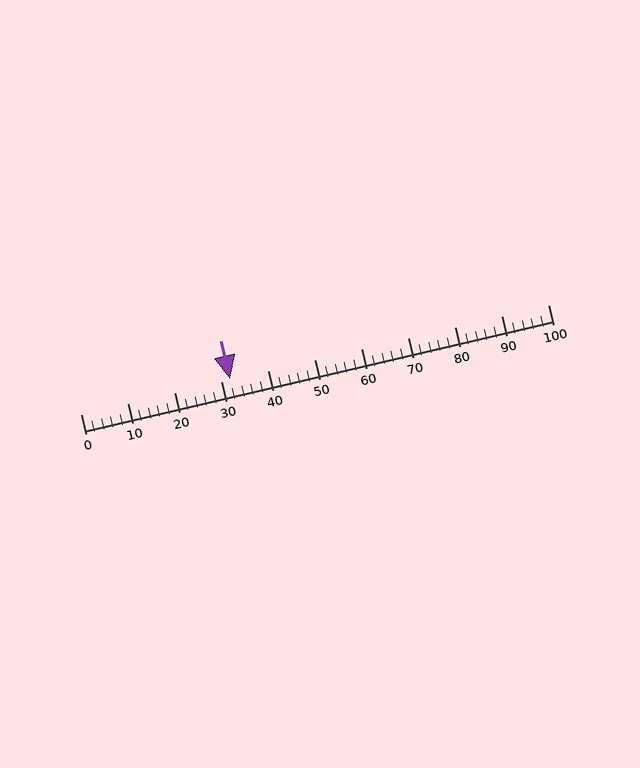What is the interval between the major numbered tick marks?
The major tick marks are spaced 10 units apart.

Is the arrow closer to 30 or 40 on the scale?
The arrow is closer to 30.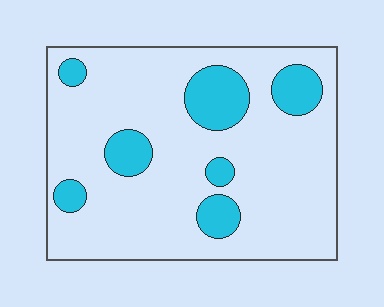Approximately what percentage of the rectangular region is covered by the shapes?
Approximately 20%.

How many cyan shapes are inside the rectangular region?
7.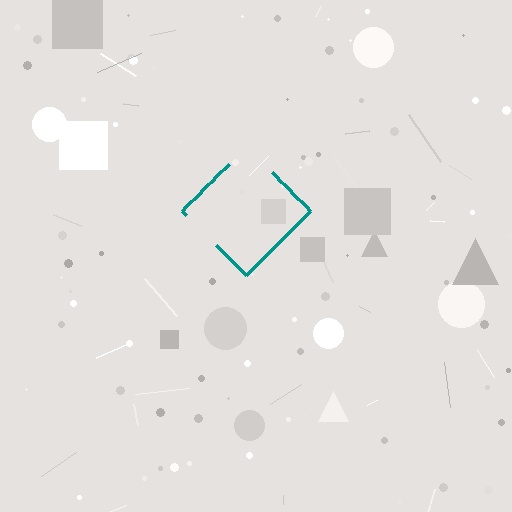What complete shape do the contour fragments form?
The contour fragments form a diamond.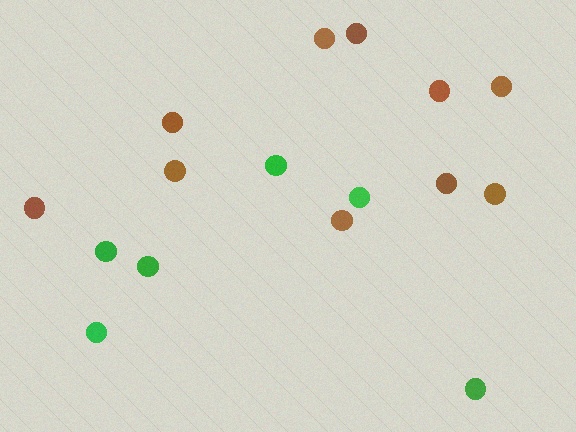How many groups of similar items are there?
There are 2 groups: one group of brown circles (10) and one group of green circles (6).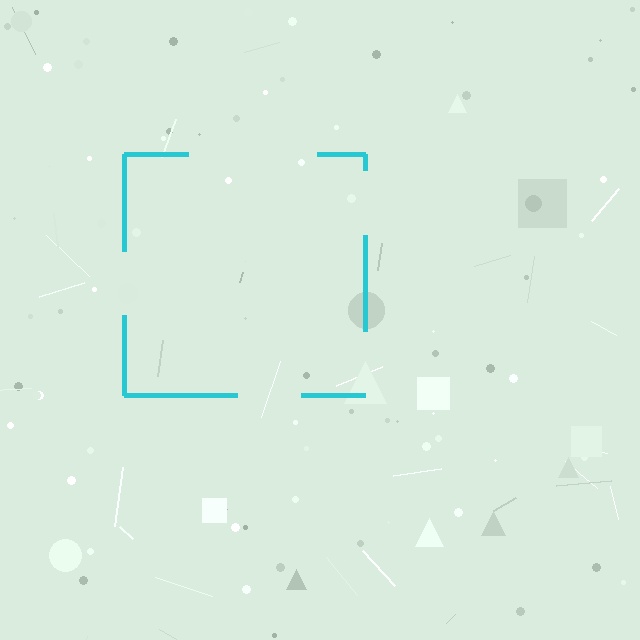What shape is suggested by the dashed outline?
The dashed outline suggests a square.